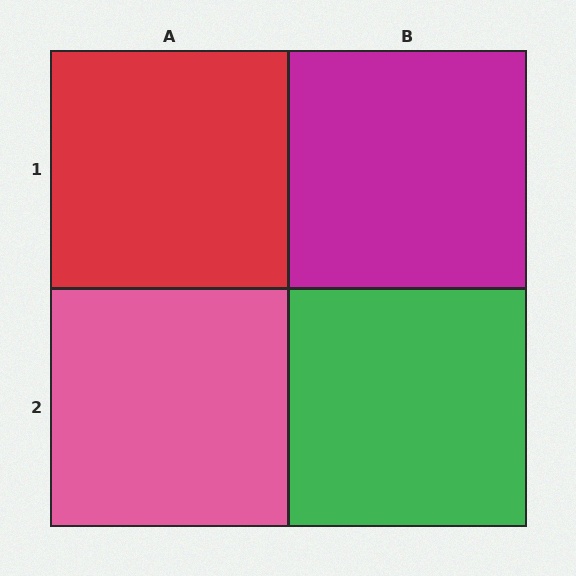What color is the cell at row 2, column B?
Green.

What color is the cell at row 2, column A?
Pink.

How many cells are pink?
1 cell is pink.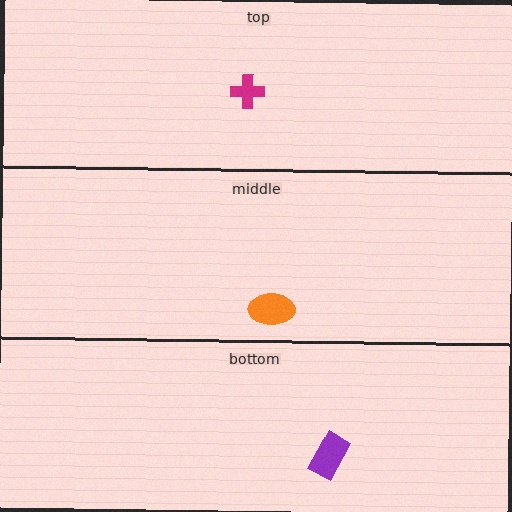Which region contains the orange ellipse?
The middle region.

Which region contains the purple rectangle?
The bottom region.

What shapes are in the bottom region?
The purple rectangle.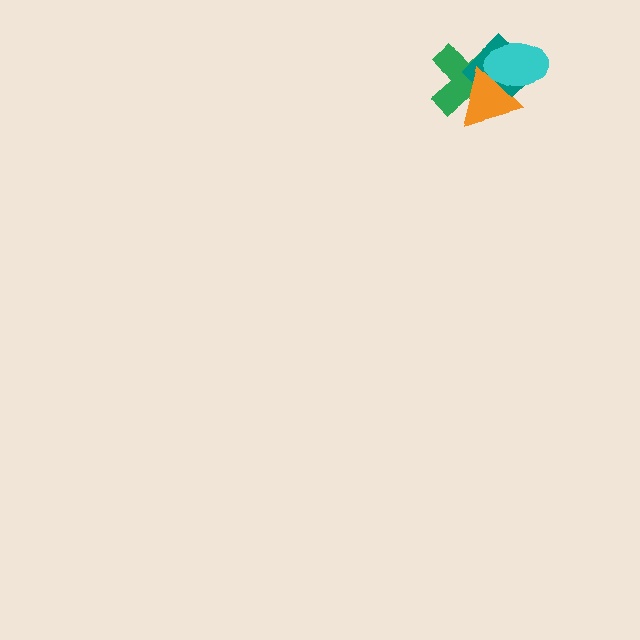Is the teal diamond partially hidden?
Yes, it is partially covered by another shape.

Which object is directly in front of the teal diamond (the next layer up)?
The orange triangle is directly in front of the teal diamond.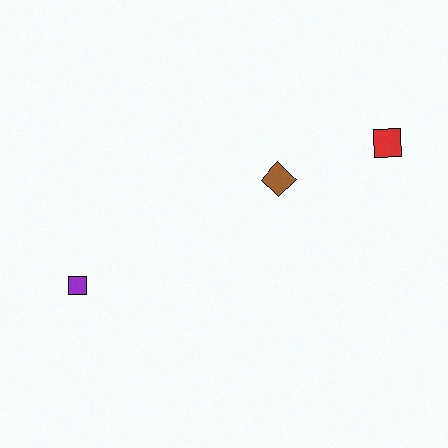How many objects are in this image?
There are 3 objects.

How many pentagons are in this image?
There are no pentagons.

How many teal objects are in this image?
There are no teal objects.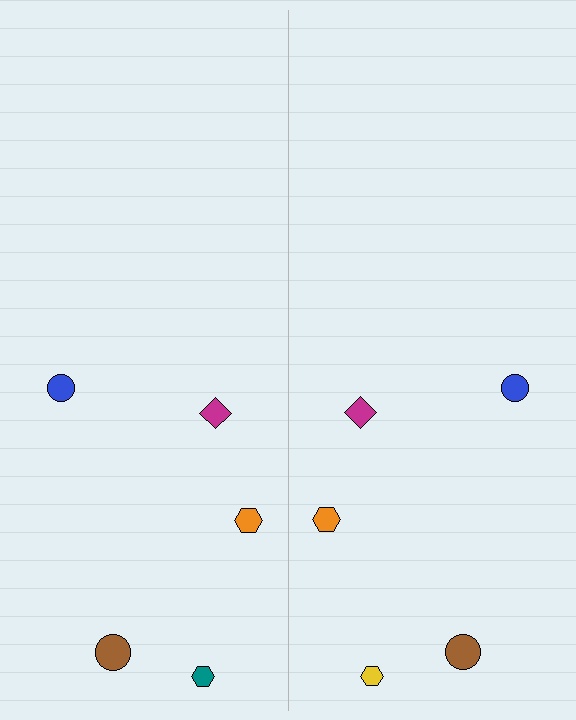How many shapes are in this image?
There are 10 shapes in this image.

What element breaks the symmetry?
The yellow hexagon on the right side breaks the symmetry — its mirror counterpart is teal.